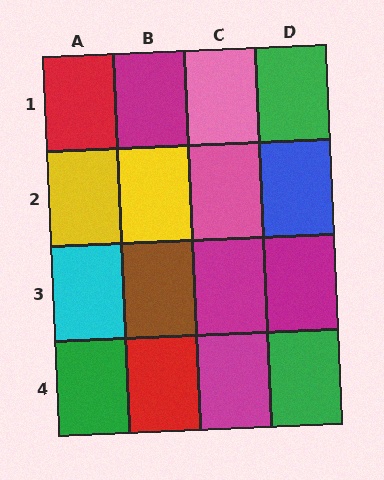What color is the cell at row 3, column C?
Magenta.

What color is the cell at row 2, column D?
Blue.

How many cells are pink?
2 cells are pink.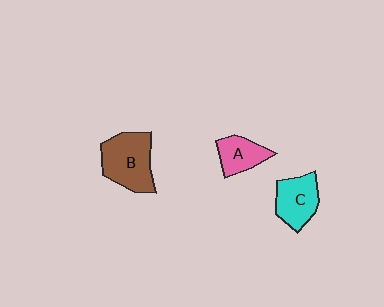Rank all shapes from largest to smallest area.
From largest to smallest: B (brown), C (cyan), A (pink).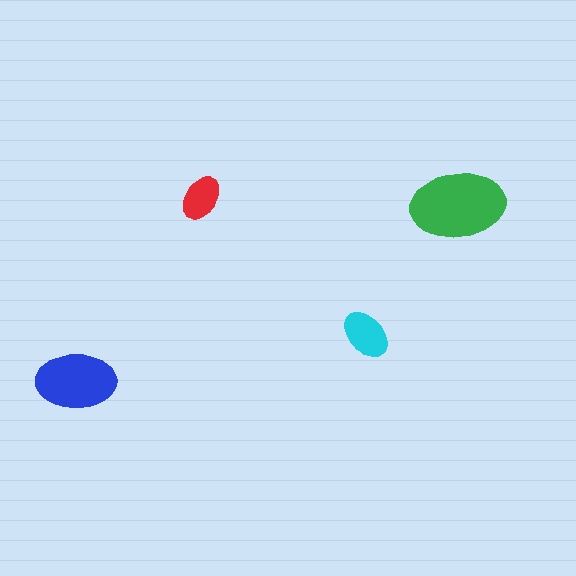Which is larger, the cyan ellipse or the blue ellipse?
The blue one.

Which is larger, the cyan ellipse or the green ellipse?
The green one.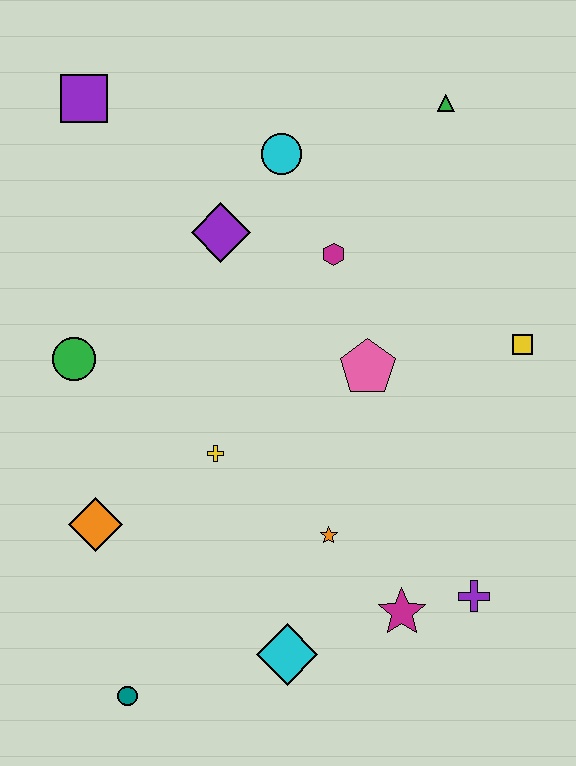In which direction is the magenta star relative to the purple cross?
The magenta star is to the left of the purple cross.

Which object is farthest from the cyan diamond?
The purple square is farthest from the cyan diamond.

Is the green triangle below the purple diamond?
No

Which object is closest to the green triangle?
The cyan circle is closest to the green triangle.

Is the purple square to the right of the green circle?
Yes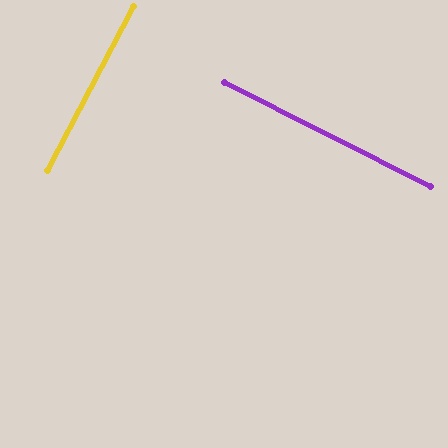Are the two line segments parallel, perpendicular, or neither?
Perpendicular — they meet at approximately 89°.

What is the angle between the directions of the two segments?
Approximately 89 degrees.